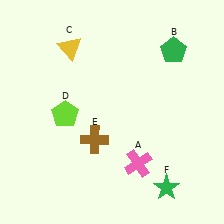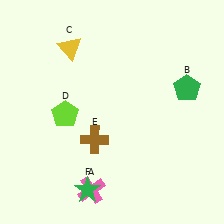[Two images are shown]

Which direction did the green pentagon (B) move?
The green pentagon (B) moved down.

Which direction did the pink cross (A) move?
The pink cross (A) moved left.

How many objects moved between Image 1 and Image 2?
3 objects moved between the two images.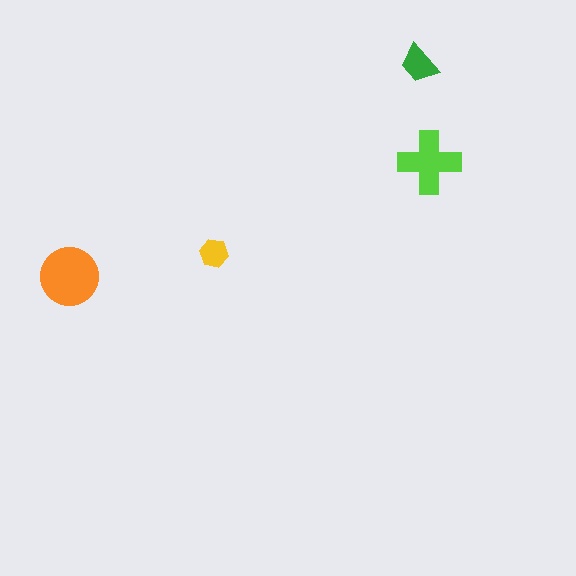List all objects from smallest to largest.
The yellow hexagon, the green trapezoid, the lime cross, the orange circle.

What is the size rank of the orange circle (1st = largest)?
1st.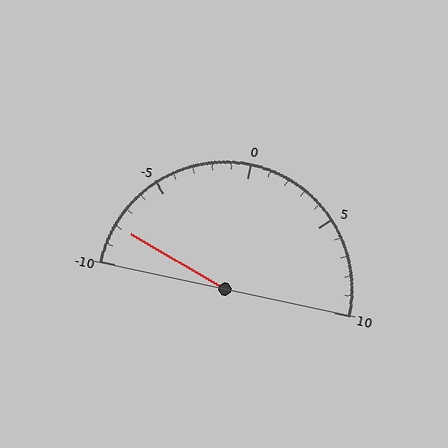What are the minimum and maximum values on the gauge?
The gauge ranges from -10 to 10.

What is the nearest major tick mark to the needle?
The nearest major tick mark is -10.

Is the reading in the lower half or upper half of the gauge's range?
The reading is in the lower half of the range (-10 to 10).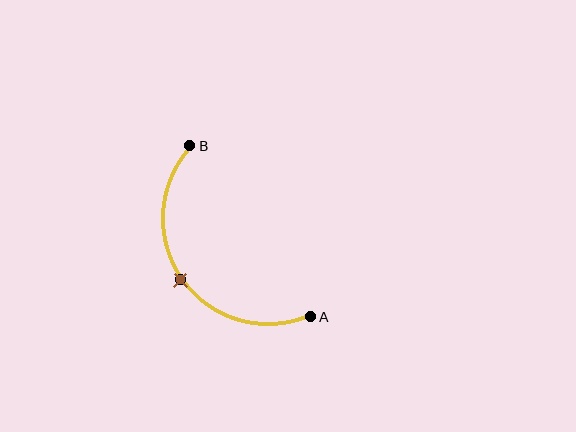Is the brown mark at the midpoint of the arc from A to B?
Yes. The brown mark lies on the arc at equal arc-length from both A and B — it is the arc midpoint.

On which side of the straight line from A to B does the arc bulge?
The arc bulges below and to the left of the straight line connecting A and B.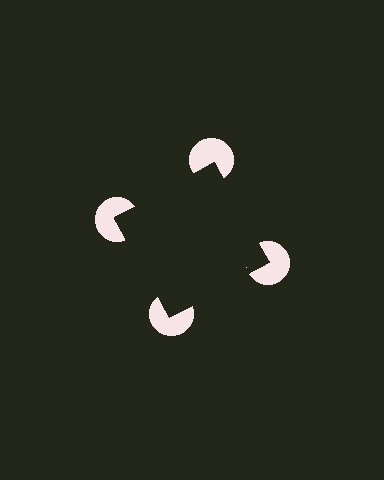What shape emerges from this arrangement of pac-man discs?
An illusory square — its edges are inferred from the aligned wedge cuts in the pac-man discs, not physically drawn.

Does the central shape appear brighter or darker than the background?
It typically appears slightly darker than the background, even though no actual brightness change is drawn.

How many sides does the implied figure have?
4 sides.